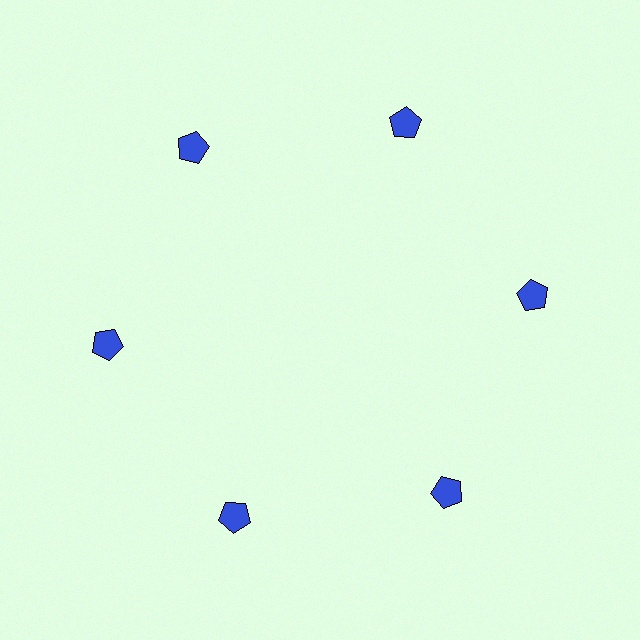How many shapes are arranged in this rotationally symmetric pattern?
There are 6 shapes, arranged in 6 groups of 1.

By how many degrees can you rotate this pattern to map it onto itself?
The pattern maps onto itself every 60 degrees of rotation.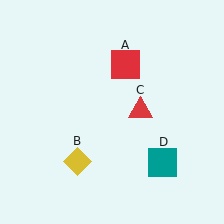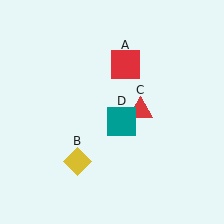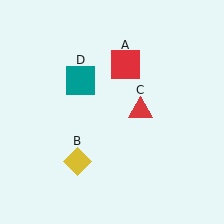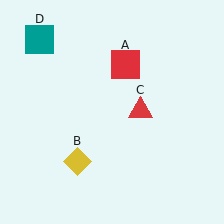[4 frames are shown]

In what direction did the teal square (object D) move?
The teal square (object D) moved up and to the left.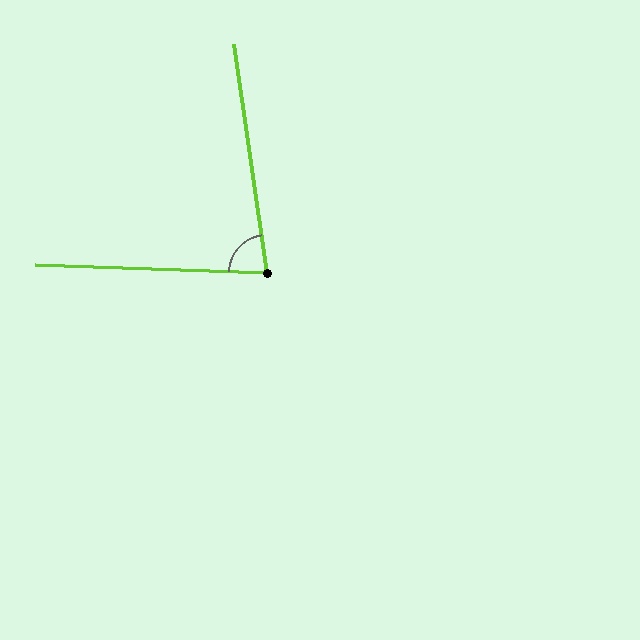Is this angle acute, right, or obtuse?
It is acute.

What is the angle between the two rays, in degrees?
Approximately 80 degrees.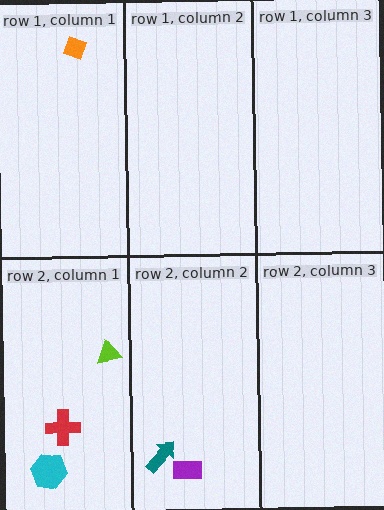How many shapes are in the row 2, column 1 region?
3.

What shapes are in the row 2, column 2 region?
The teal arrow, the purple rectangle.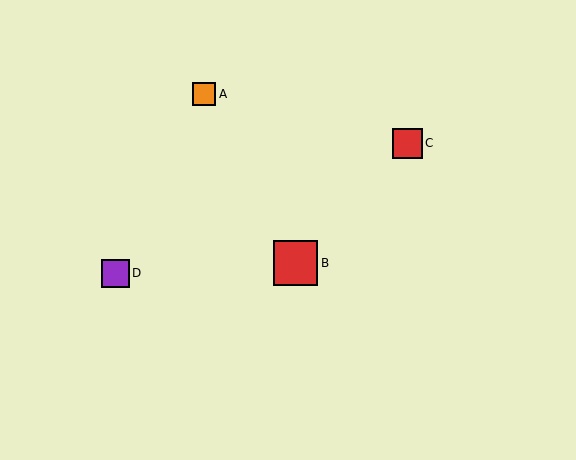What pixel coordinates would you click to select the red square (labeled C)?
Click at (407, 143) to select the red square C.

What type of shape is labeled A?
Shape A is an orange square.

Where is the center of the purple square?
The center of the purple square is at (115, 273).